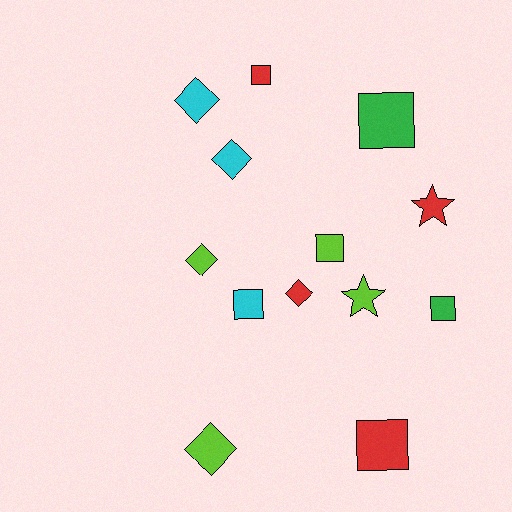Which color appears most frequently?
Red, with 4 objects.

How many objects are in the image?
There are 13 objects.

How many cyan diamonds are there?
There are 2 cyan diamonds.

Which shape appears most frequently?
Square, with 6 objects.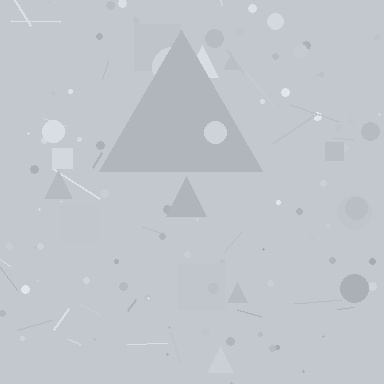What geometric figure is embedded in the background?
A triangle is embedded in the background.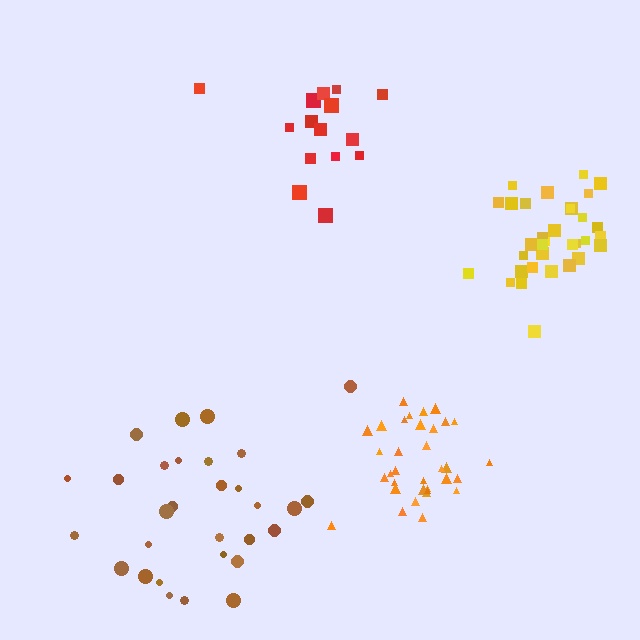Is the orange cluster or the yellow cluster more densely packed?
Orange.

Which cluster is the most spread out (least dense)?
Red.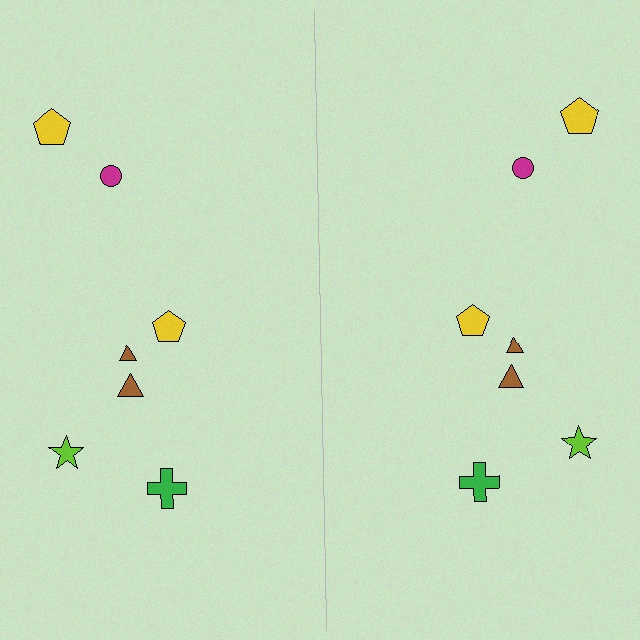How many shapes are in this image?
There are 14 shapes in this image.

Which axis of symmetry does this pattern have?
The pattern has a vertical axis of symmetry running through the center of the image.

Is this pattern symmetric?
Yes, this pattern has bilateral (reflection) symmetry.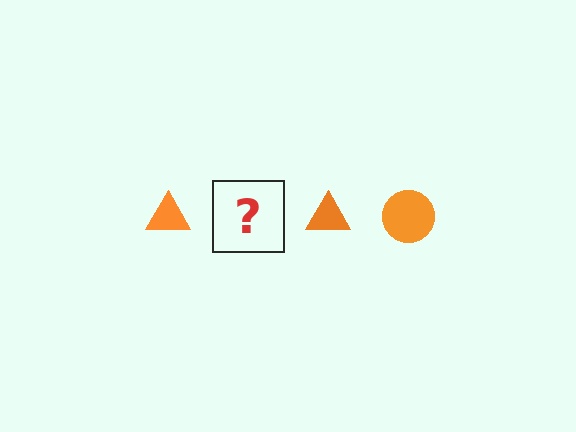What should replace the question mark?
The question mark should be replaced with an orange circle.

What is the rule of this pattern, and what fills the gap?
The rule is that the pattern cycles through triangle, circle shapes in orange. The gap should be filled with an orange circle.